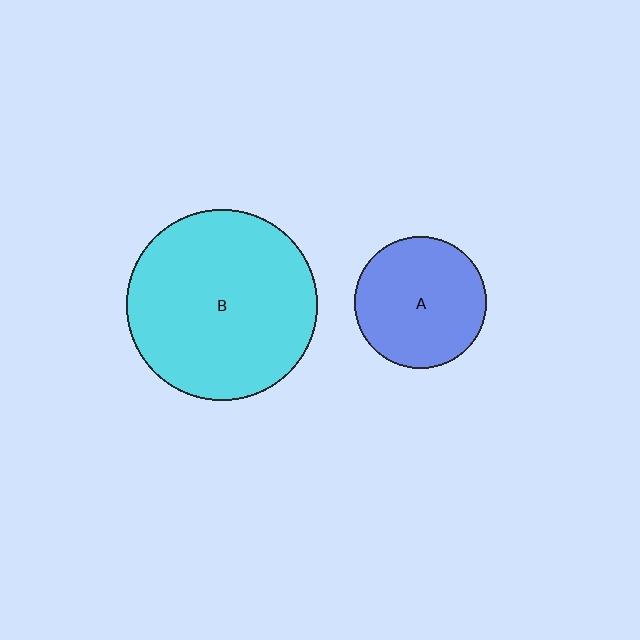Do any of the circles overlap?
No, none of the circles overlap.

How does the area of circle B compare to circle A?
Approximately 2.1 times.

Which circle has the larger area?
Circle B (cyan).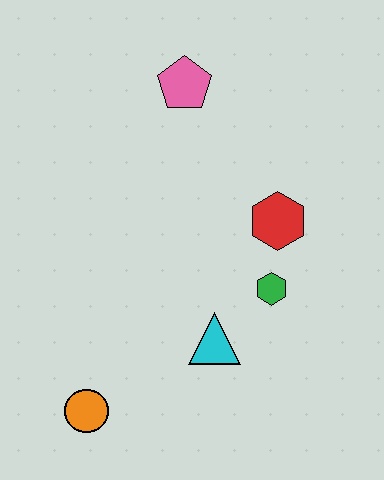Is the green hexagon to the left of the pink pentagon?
No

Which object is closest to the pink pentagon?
The red hexagon is closest to the pink pentagon.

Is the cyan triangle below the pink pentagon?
Yes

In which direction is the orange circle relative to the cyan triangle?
The orange circle is to the left of the cyan triangle.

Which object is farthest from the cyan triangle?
The pink pentagon is farthest from the cyan triangle.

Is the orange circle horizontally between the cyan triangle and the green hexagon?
No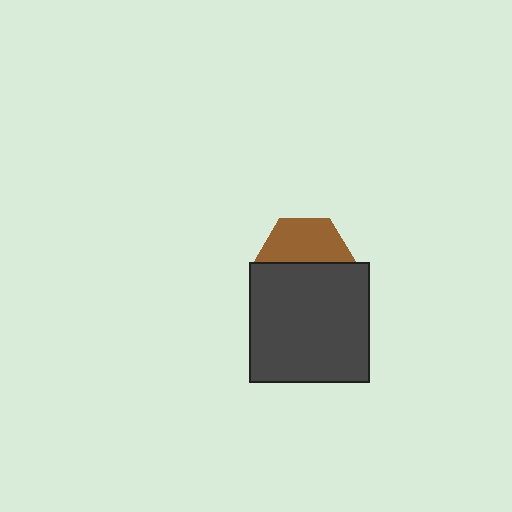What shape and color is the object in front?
The object in front is a dark gray square.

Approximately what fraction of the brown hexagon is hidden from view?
Roughly 50% of the brown hexagon is hidden behind the dark gray square.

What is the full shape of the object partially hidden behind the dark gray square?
The partially hidden object is a brown hexagon.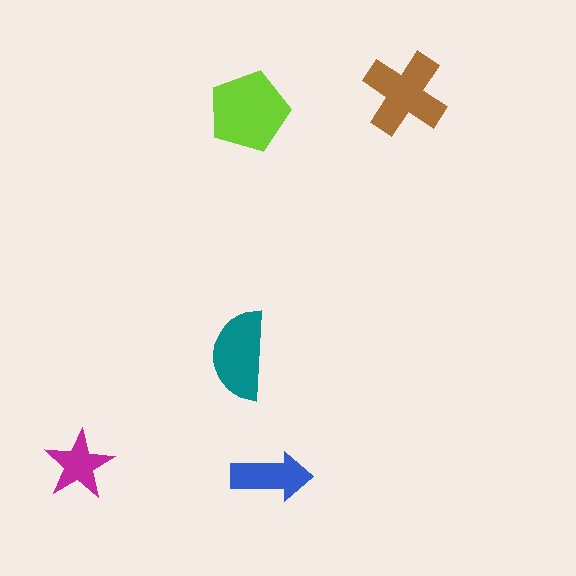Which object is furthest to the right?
The brown cross is rightmost.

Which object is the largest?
The lime pentagon.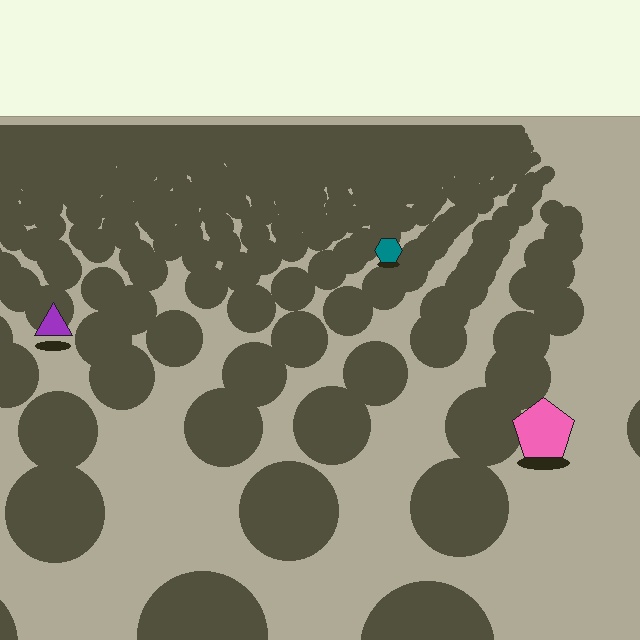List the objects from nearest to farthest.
From nearest to farthest: the pink pentagon, the purple triangle, the teal hexagon.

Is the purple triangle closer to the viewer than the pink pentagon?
No. The pink pentagon is closer — you can tell from the texture gradient: the ground texture is coarser near it.